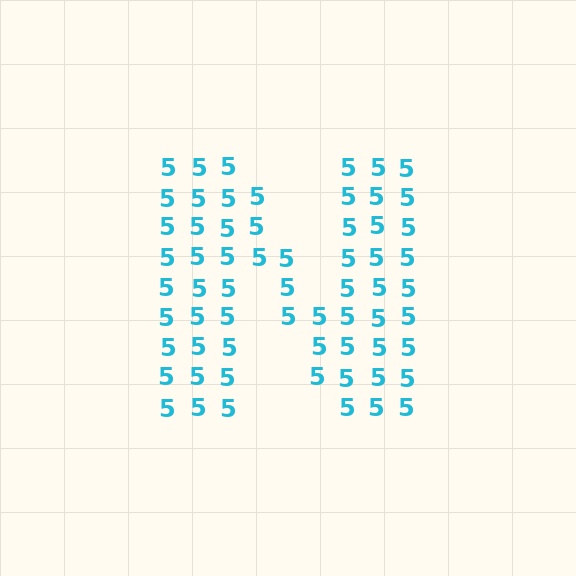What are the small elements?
The small elements are digit 5's.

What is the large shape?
The large shape is the letter N.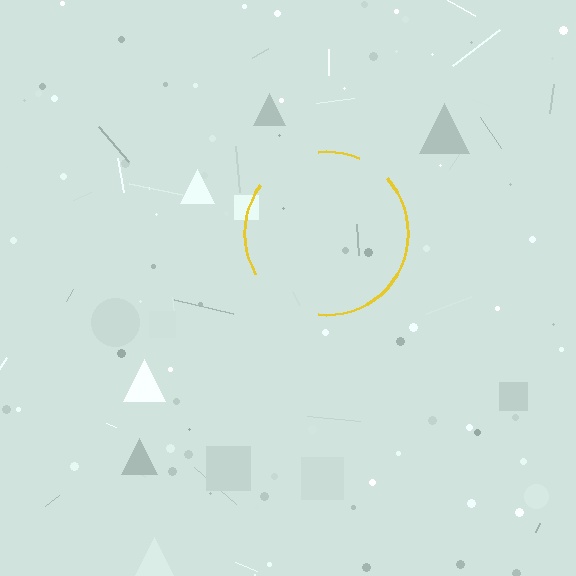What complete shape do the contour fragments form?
The contour fragments form a circle.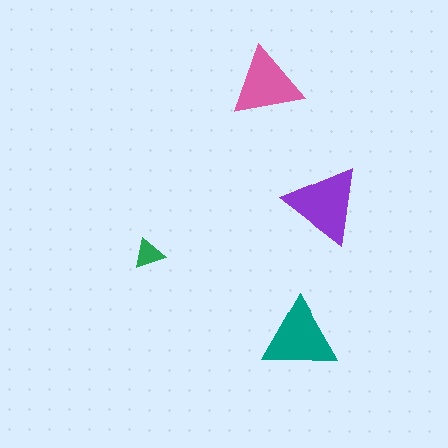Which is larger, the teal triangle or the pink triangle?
The teal one.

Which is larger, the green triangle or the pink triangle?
The pink one.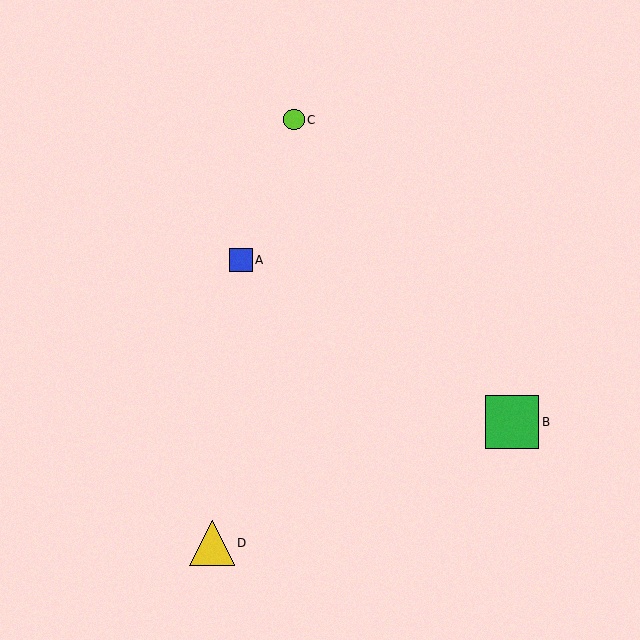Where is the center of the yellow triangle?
The center of the yellow triangle is at (212, 543).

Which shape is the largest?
The green square (labeled B) is the largest.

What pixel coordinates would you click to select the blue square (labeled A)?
Click at (241, 260) to select the blue square A.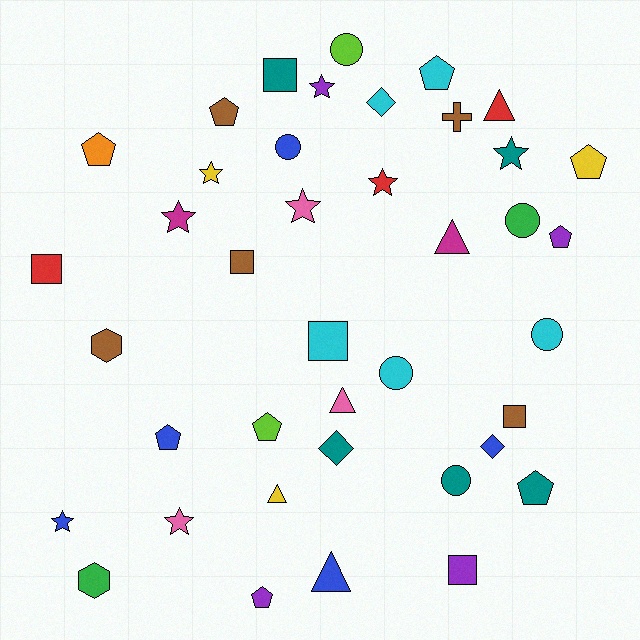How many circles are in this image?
There are 6 circles.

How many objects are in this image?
There are 40 objects.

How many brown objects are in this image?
There are 5 brown objects.